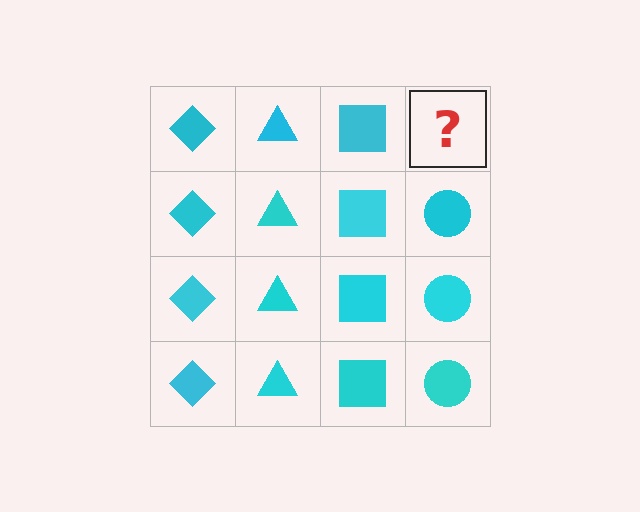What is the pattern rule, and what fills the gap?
The rule is that each column has a consistent shape. The gap should be filled with a cyan circle.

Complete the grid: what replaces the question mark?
The question mark should be replaced with a cyan circle.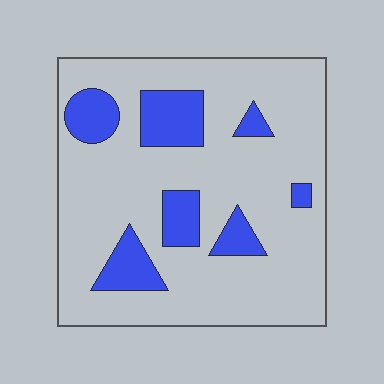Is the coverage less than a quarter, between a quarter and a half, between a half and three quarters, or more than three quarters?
Less than a quarter.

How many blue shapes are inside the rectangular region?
7.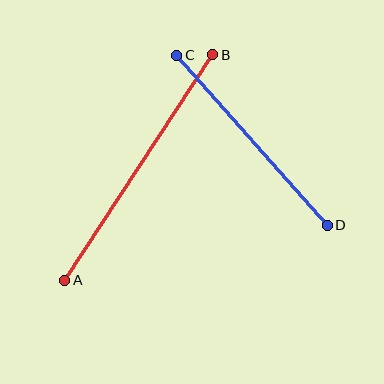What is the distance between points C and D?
The distance is approximately 227 pixels.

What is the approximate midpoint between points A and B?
The midpoint is at approximately (139, 167) pixels.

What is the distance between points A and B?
The distance is approximately 270 pixels.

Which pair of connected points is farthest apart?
Points A and B are farthest apart.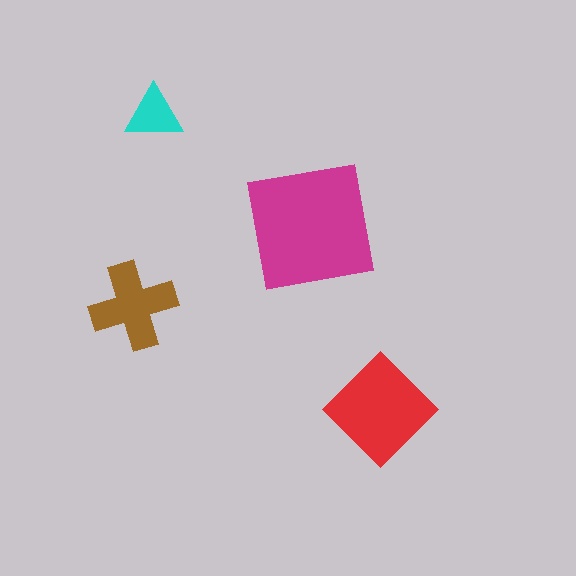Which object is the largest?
The magenta square.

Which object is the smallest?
The cyan triangle.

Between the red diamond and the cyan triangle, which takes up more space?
The red diamond.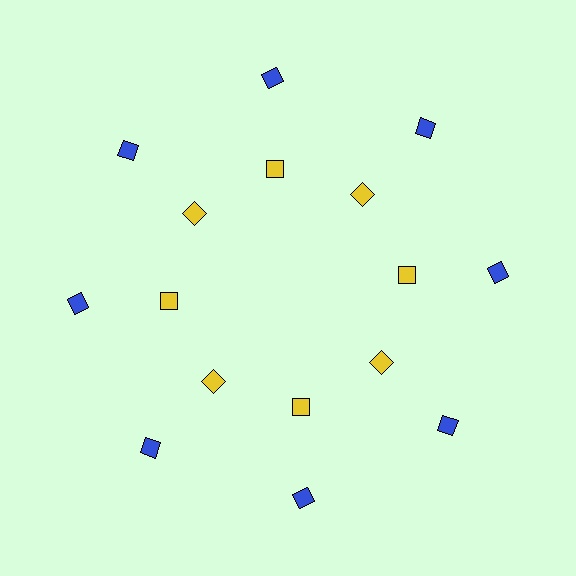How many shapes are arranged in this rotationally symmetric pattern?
There are 16 shapes, arranged in 8 groups of 2.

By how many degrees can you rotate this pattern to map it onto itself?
The pattern maps onto itself every 45 degrees of rotation.